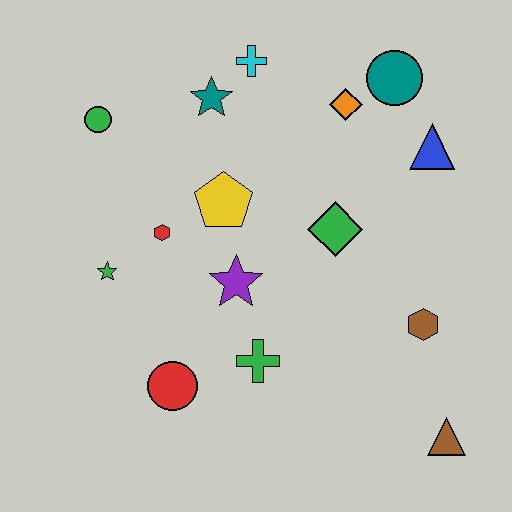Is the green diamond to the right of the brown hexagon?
No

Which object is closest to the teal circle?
The orange diamond is closest to the teal circle.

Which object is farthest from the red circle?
The teal circle is farthest from the red circle.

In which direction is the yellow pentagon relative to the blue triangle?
The yellow pentagon is to the left of the blue triangle.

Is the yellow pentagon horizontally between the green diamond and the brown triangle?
No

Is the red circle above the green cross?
No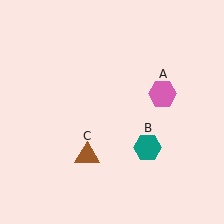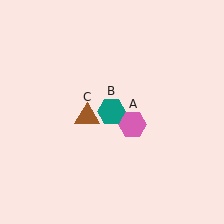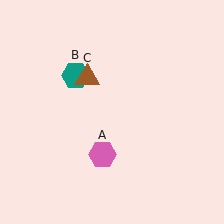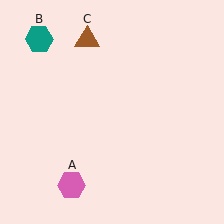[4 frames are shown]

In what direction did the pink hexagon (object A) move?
The pink hexagon (object A) moved down and to the left.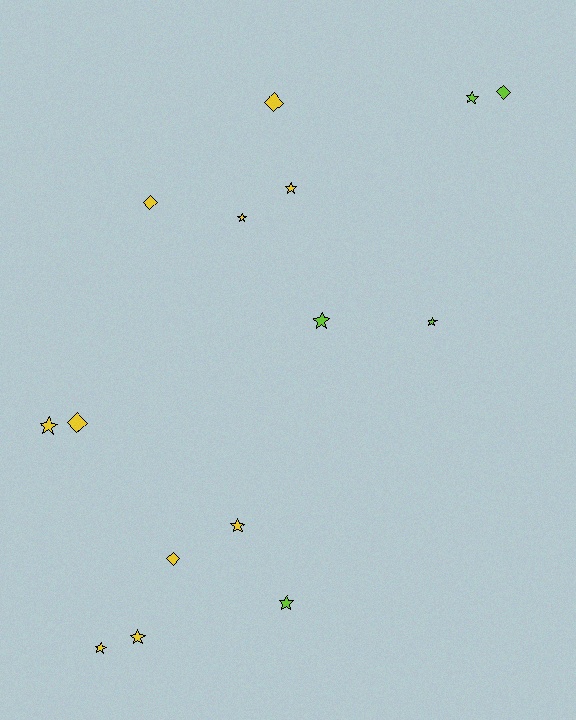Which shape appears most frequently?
Star, with 10 objects.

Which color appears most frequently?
Yellow, with 10 objects.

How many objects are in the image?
There are 15 objects.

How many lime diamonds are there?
There is 1 lime diamond.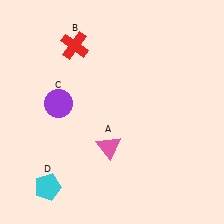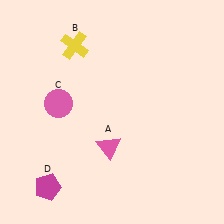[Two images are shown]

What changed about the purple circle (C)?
In Image 1, C is purple. In Image 2, it changed to pink.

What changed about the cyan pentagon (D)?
In Image 1, D is cyan. In Image 2, it changed to magenta.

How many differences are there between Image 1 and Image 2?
There are 3 differences between the two images.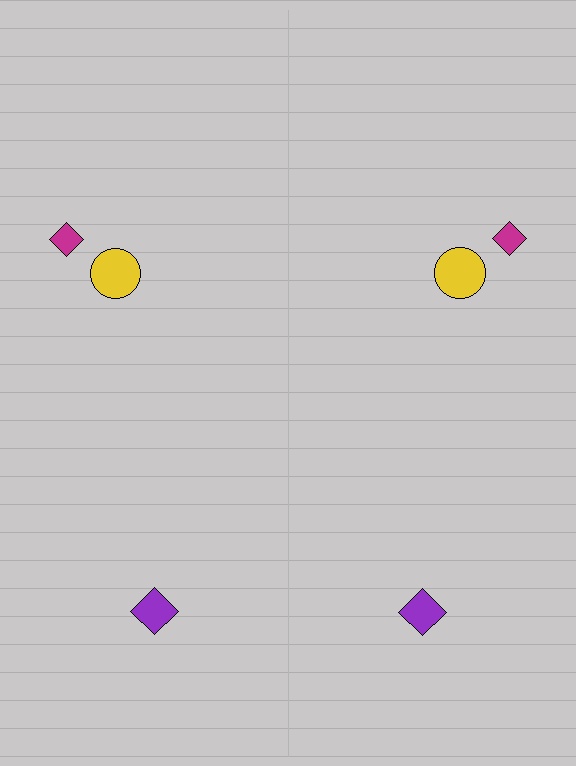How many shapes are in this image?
There are 6 shapes in this image.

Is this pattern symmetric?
Yes, this pattern has bilateral (reflection) symmetry.